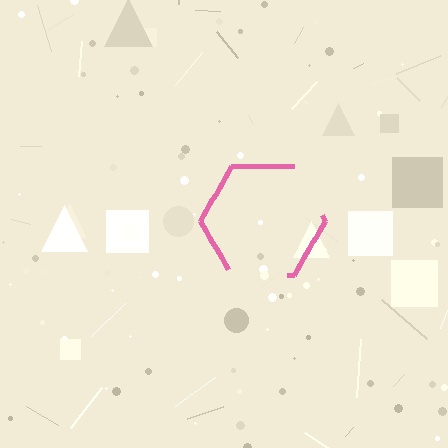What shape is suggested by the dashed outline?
The dashed outline suggests a hexagon.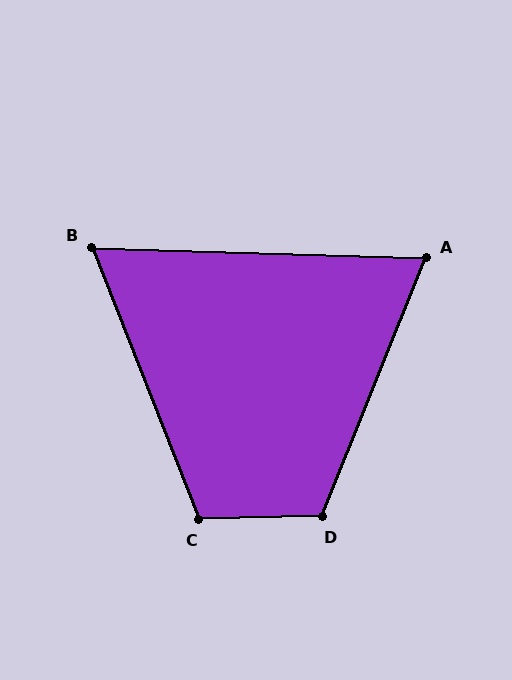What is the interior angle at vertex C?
Approximately 110 degrees (obtuse).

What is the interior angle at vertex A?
Approximately 70 degrees (acute).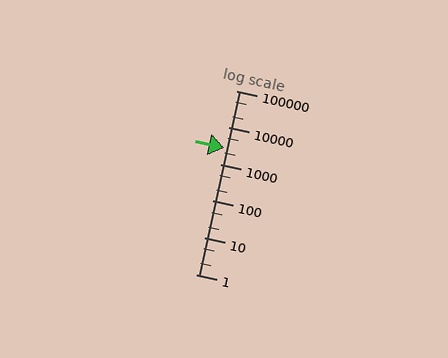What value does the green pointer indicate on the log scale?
The pointer indicates approximately 2700.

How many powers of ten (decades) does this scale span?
The scale spans 5 decades, from 1 to 100000.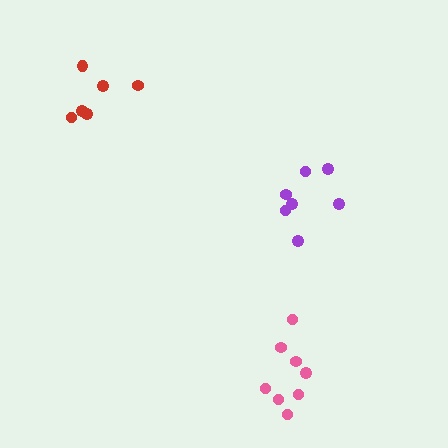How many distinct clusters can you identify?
There are 3 distinct clusters.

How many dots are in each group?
Group 1: 7 dots, Group 2: 6 dots, Group 3: 8 dots (21 total).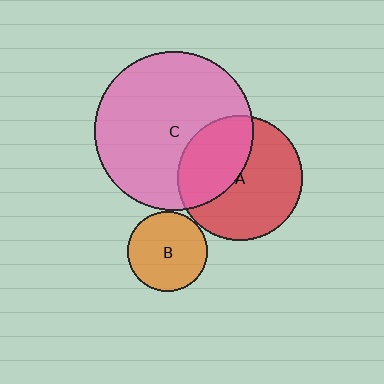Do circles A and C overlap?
Yes.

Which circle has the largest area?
Circle C (pink).